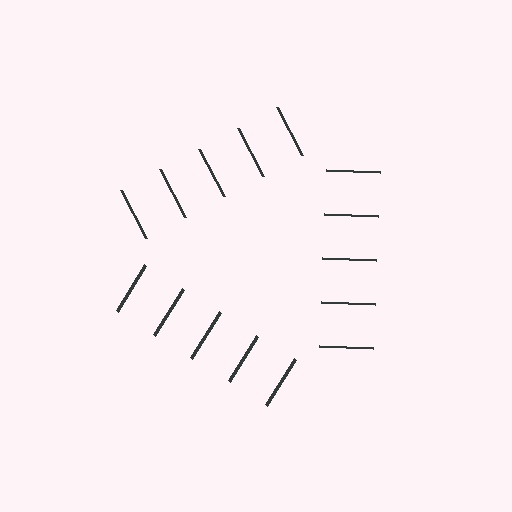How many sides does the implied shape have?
3 sides — the line-ends trace a triangle.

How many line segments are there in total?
15 — 5 along each of the 3 edges.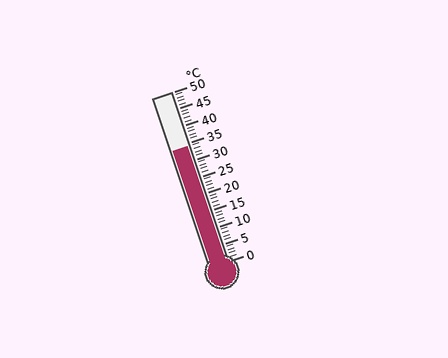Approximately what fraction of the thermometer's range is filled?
The thermometer is filled to approximately 70% of its range.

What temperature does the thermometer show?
The thermometer shows approximately 34°C.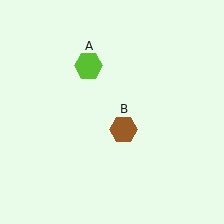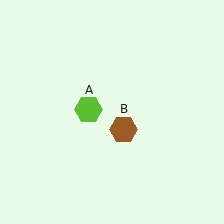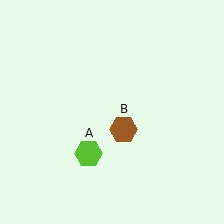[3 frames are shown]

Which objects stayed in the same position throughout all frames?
Brown hexagon (object B) remained stationary.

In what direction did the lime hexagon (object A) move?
The lime hexagon (object A) moved down.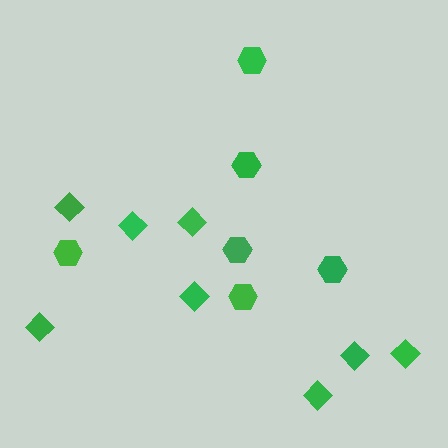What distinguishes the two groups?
There are 2 groups: one group of hexagons (6) and one group of diamonds (8).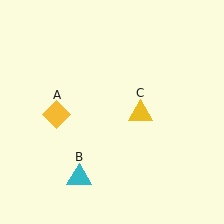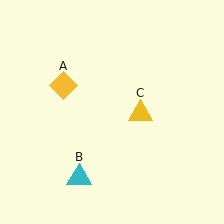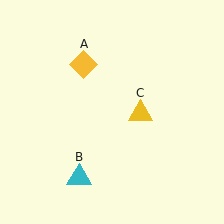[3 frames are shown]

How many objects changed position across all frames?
1 object changed position: yellow diamond (object A).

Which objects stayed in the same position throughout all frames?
Cyan triangle (object B) and yellow triangle (object C) remained stationary.